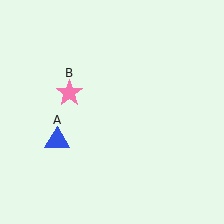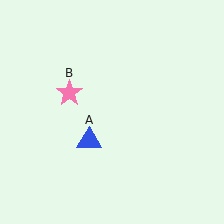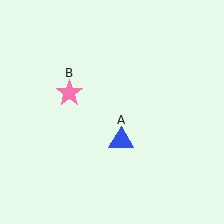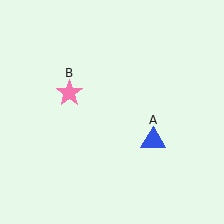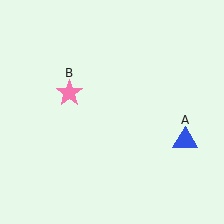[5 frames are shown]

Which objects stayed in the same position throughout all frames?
Pink star (object B) remained stationary.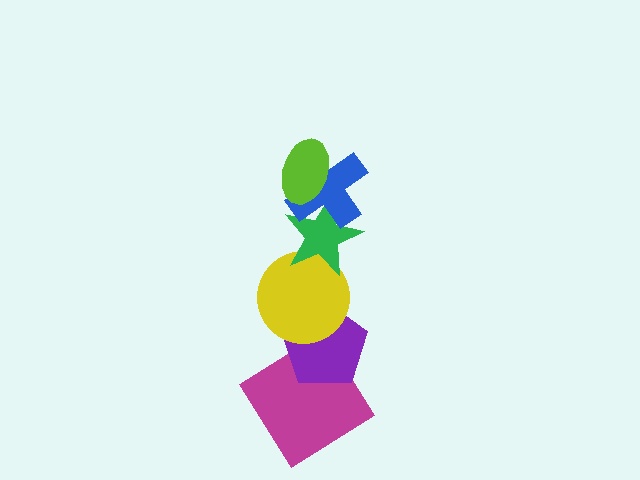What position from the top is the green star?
The green star is 3rd from the top.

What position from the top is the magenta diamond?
The magenta diamond is 6th from the top.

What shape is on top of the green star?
The blue cross is on top of the green star.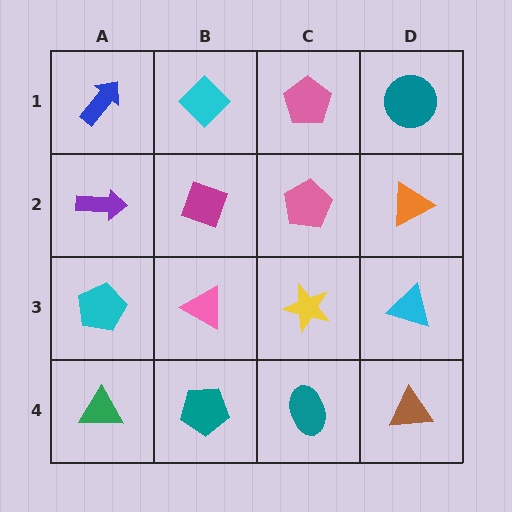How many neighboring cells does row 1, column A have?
2.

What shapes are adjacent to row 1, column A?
A purple arrow (row 2, column A), a cyan diamond (row 1, column B).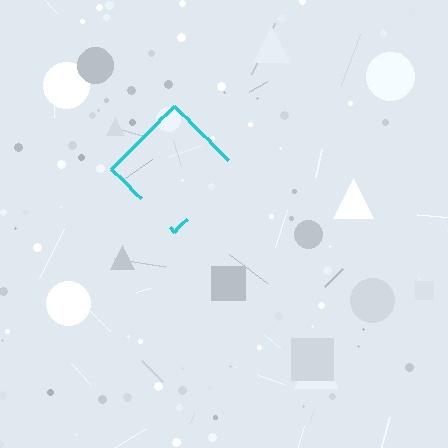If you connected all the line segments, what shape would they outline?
They would outline a diamond.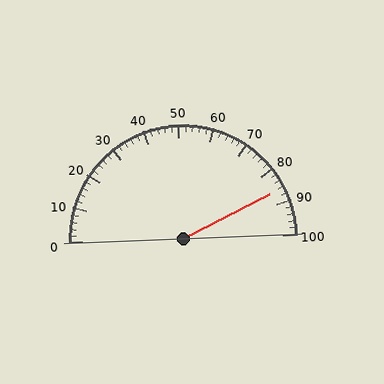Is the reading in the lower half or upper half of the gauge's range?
The reading is in the upper half of the range (0 to 100).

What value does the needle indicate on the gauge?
The needle indicates approximately 86.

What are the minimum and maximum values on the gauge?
The gauge ranges from 0 to 100.